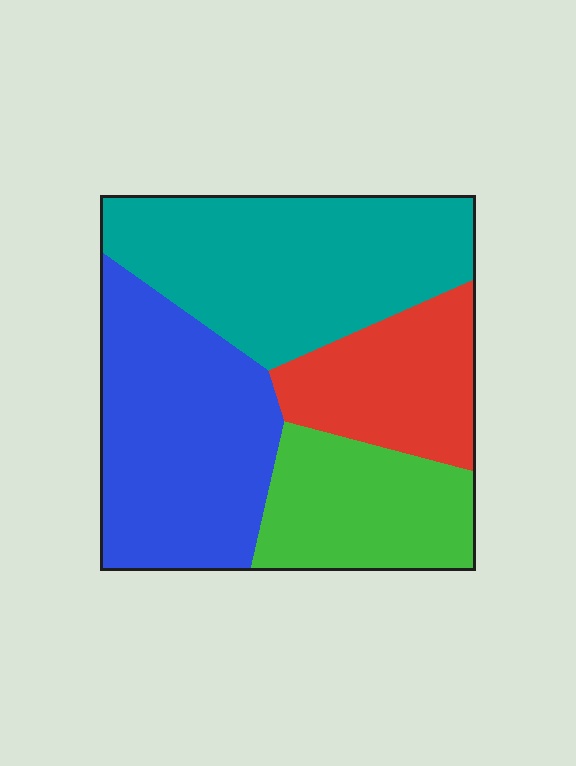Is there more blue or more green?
Blue.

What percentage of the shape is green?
Green covers 19% of the shape.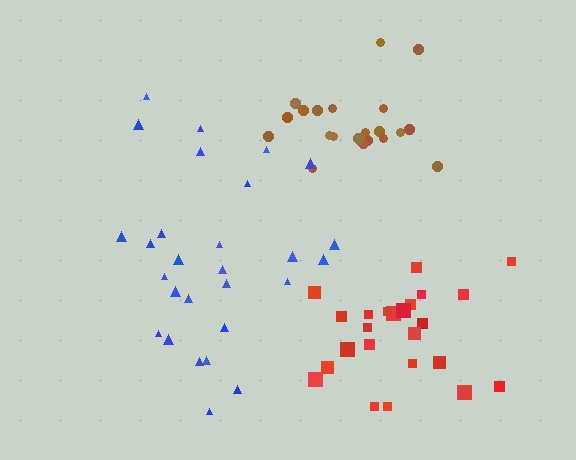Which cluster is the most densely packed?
Brown.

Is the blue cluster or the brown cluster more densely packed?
Brown.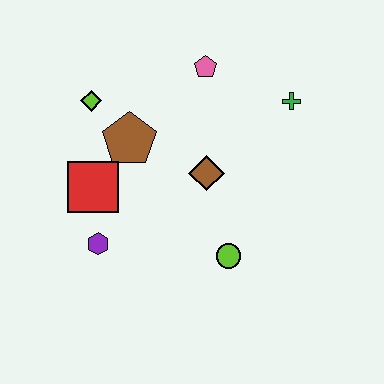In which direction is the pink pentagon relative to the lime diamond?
The pink pentagon is to the right of the lime diamond.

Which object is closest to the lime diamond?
The brown pentagon is closest to the lime diamond.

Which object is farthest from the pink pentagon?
The purple hexagon is farthest from the pink pentagon.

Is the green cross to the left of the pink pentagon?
No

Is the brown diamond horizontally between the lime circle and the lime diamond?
Yes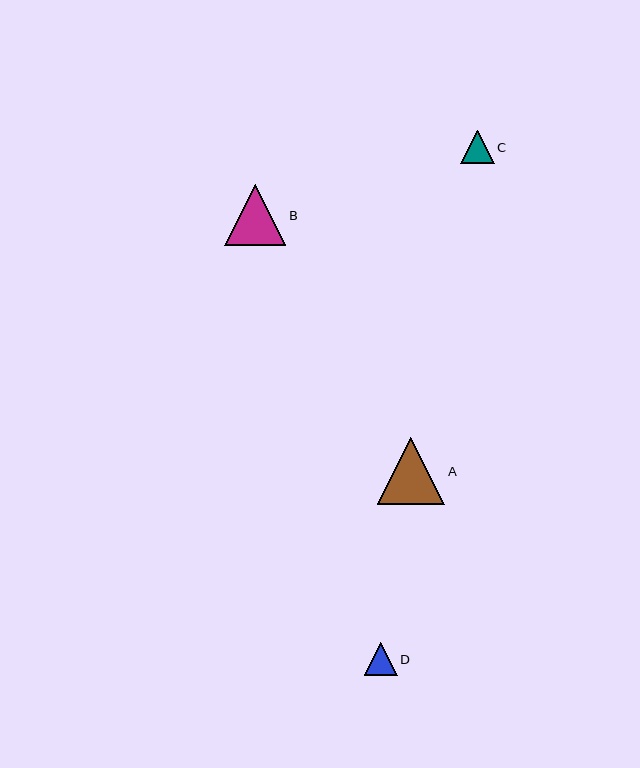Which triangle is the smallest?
Triangle D is the smallest with a size of approximately 33 pixels.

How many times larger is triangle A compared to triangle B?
Triangle A is approximately 1.1 times the size of triangle B.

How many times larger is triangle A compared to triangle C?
Triangle A is approximately 2.0 times the size of triangle C.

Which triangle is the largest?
Triangle A is the largest with a size of approximately 67 pixels.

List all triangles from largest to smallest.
From largest to smallest: A, B, C, D.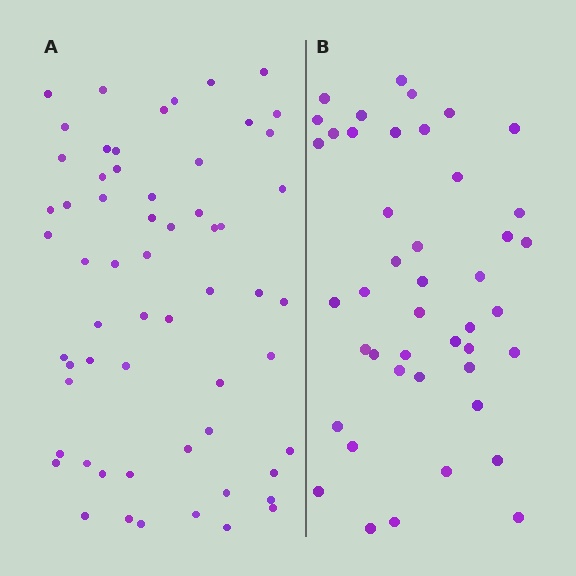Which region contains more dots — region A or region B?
Region A (the left region) has more dots.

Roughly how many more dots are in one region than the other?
Region A has approximately 15 more dots than region B.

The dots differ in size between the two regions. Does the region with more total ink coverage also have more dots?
No. Region B has more total ink coverage because its dots are larger, but region A actually contains more individual dots. Total area can be misleading — the number of items is what matters here.